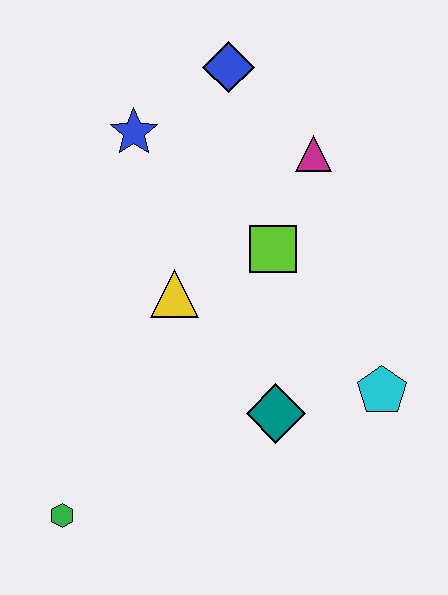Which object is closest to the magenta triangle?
The lime square is closest to the magenta triangle.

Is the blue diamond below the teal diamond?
No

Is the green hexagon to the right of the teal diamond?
No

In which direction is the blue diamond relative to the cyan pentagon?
The blue diamond is above the cyan pentagon.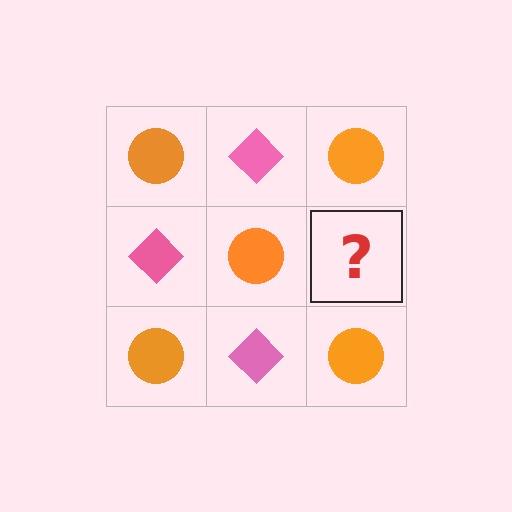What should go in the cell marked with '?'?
The missing cell should contain a pink diamond.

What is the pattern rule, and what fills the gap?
The rule is that it alternates orange circle and pink diamond in a checkerboard pattern. The gap should be filled with a pink diamond.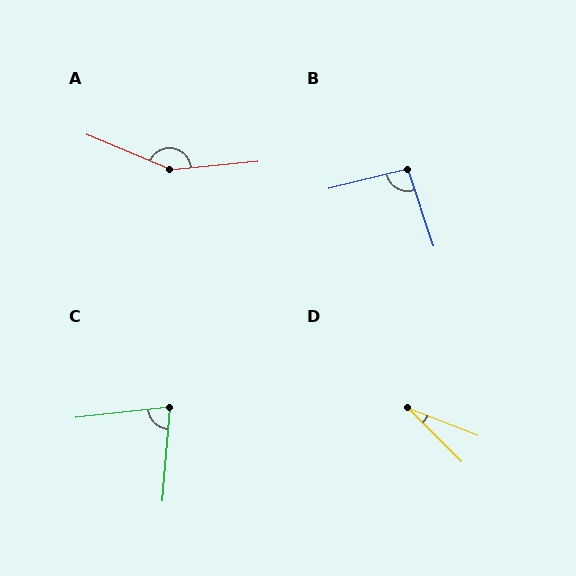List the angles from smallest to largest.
D (23°), C (79°), B (94°), A (152°).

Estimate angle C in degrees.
Approximately 79 degrees.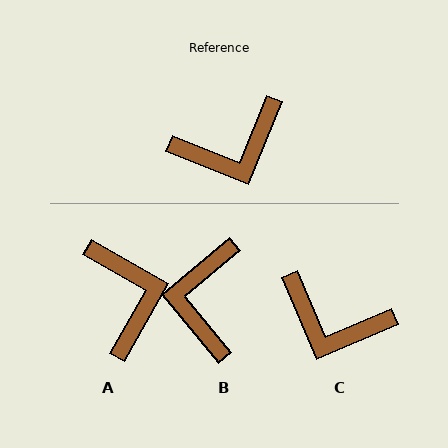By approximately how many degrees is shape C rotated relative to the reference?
Approximately 45 degrees clockwise.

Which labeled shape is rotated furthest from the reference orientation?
B, about 118 degrees away.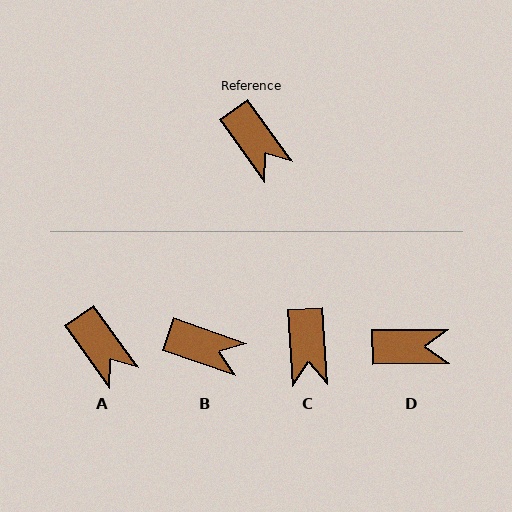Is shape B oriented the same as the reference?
No, it is off by about 35 degrees.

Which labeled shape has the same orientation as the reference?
A.